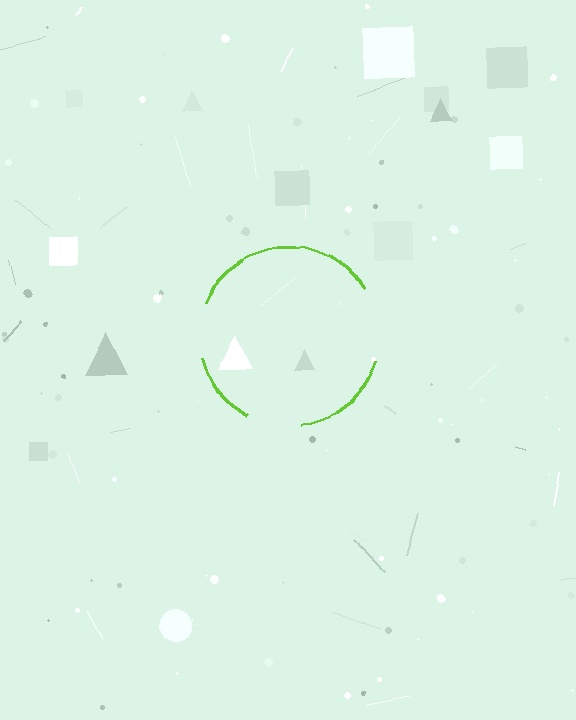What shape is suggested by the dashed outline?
The dashed outline suggests a circle.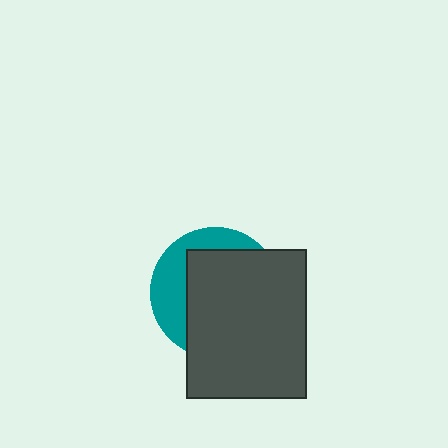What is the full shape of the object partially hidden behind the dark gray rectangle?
The partially hidden object is a teal circle.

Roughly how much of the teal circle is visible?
A small part of it is visible (roughly 32%).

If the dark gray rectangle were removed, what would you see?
You would see the complete teal circle.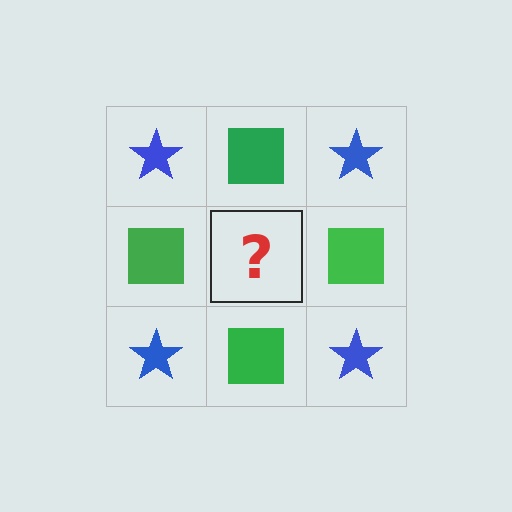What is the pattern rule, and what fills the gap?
The rule is that it alternates blue star and green square in a checkerboard pattern. The gap should be filled with a blue star.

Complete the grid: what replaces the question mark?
The question mark should be replaced with a blue star.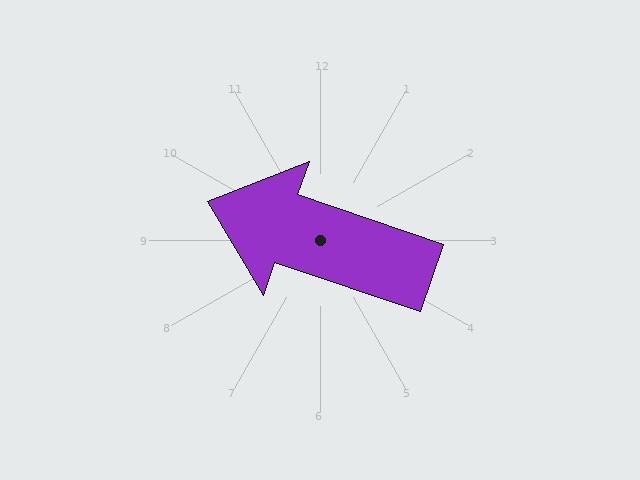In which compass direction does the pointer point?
West.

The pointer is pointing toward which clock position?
Roughly 10 o'clock.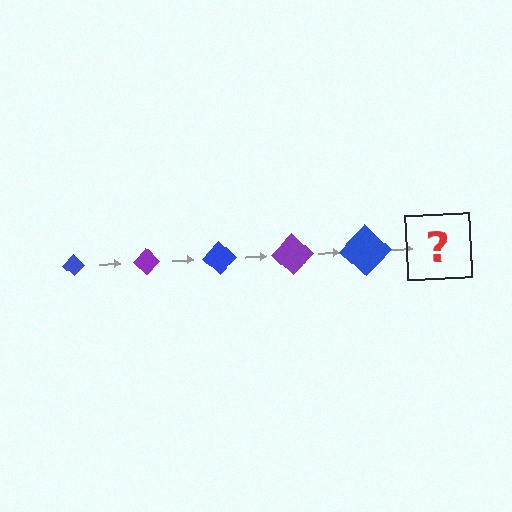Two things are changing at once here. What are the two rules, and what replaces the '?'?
The two rules are that the diamond grows larger each step and the color cycles through blue and purple. The '?' should be a purple diamond, larger than the previous one.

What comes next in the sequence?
The next element should be a purple diamond, larger than the previous one.